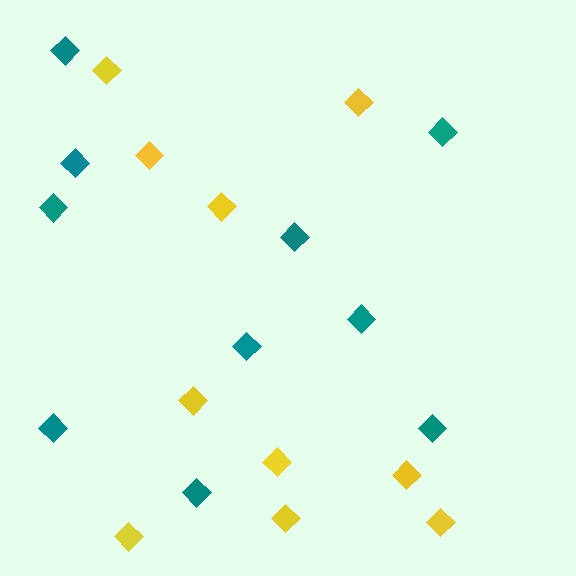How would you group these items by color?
There are 2 groups: one group of teal diamonds (10) and one group of yellow diamonds (10).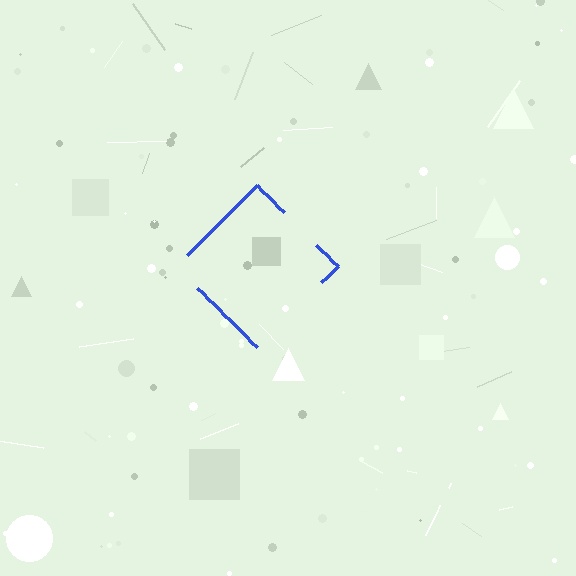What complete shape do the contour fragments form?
The contour fragments form a diamond.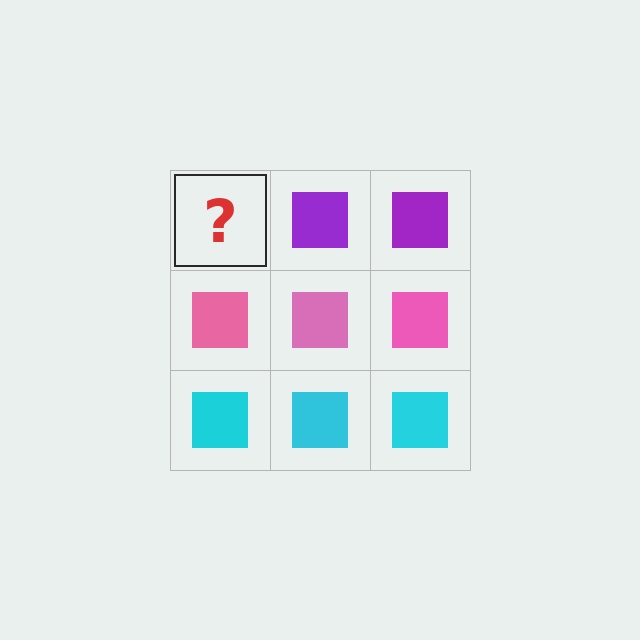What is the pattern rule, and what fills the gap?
The rule is that each row has a consistent color. The gap should be filled with a purple square.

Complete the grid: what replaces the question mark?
The question mark should be replaced with a purple square.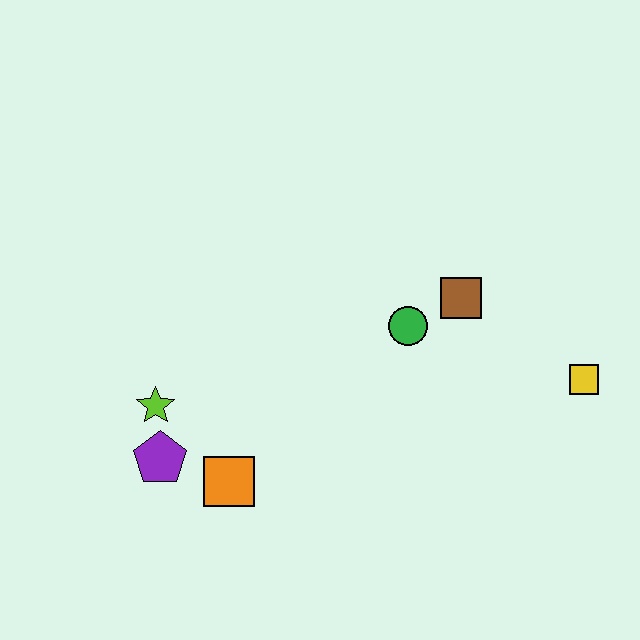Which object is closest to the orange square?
The purple pentagon is closest to the orange square.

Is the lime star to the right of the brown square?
No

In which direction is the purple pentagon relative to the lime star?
The purple pentagon is below the lime star.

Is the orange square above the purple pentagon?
No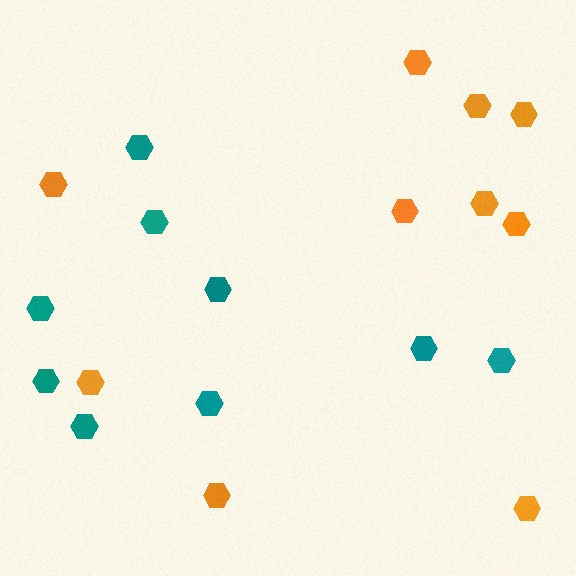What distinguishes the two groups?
There are 2 groups: one group of teal hexagons (9) and one group of orange hexagons (10).